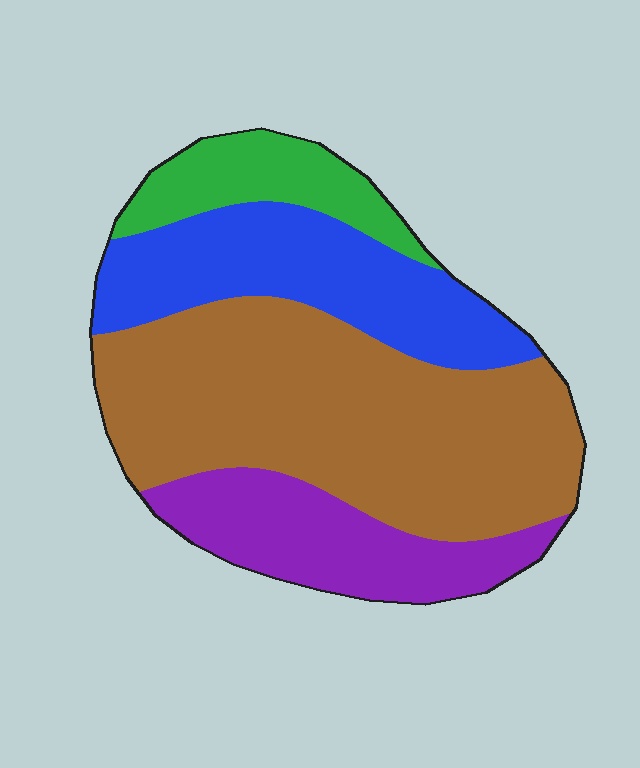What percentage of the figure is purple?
Purple covers 18% of the figure.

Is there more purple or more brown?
Brown.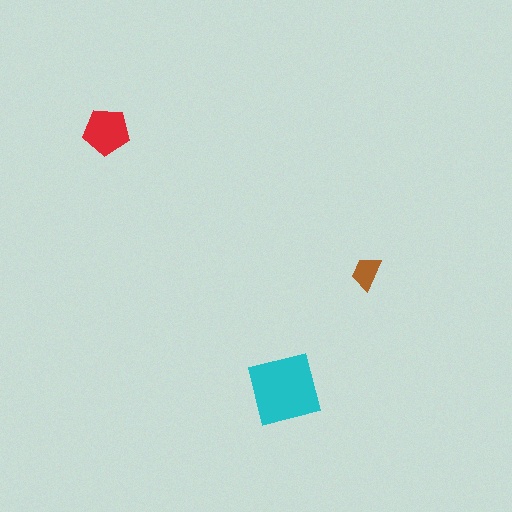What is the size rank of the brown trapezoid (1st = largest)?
3rd.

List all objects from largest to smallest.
The cyan square, the red pentagon, the brown trapezoid.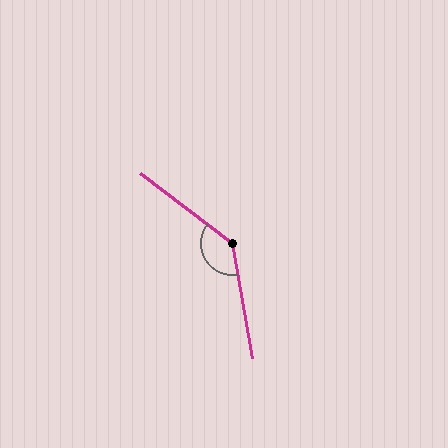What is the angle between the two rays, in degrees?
Approximately 137 degrees.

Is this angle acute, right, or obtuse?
It is obtuse.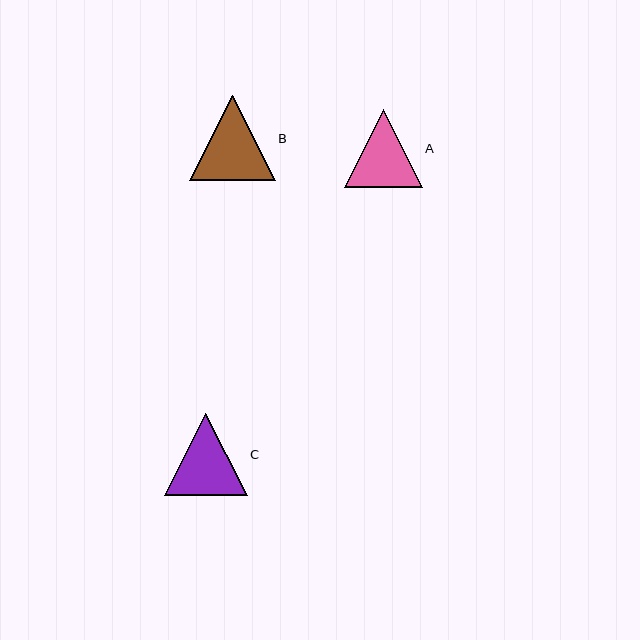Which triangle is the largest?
Triangle B is the largest with a size of approximately 85 pixels.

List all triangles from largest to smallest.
From largest to smallest: B, C, A.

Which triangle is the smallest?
Triangle A is the smallest with a size of approximately 78 pixels.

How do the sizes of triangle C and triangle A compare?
Triangle C and triangle A are approximately the same size.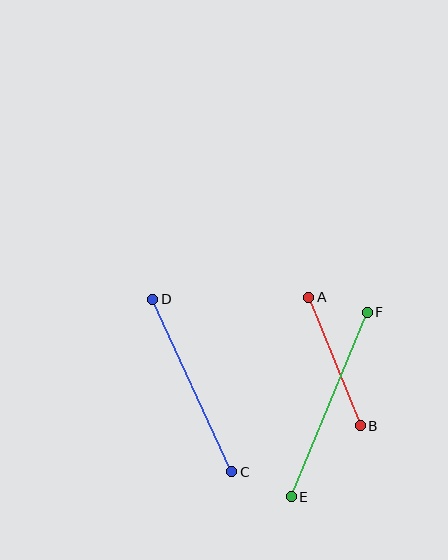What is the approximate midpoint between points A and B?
The midpoint is at approximately (334, 361) pixels.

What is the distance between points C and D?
The distance is approximately 190 pixels.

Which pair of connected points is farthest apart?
Points E and F are farthest apart.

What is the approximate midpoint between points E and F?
The midpoint is at approximately (329, 404) pixels.